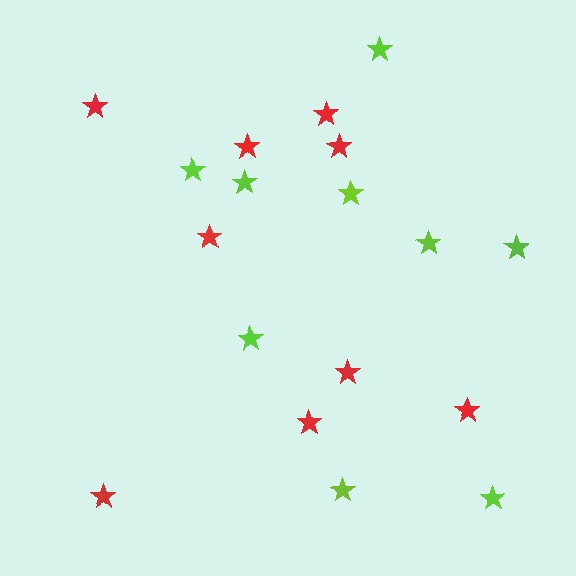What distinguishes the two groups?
There are 2 groups: one group of lime stars (9) and one group of red stars (9).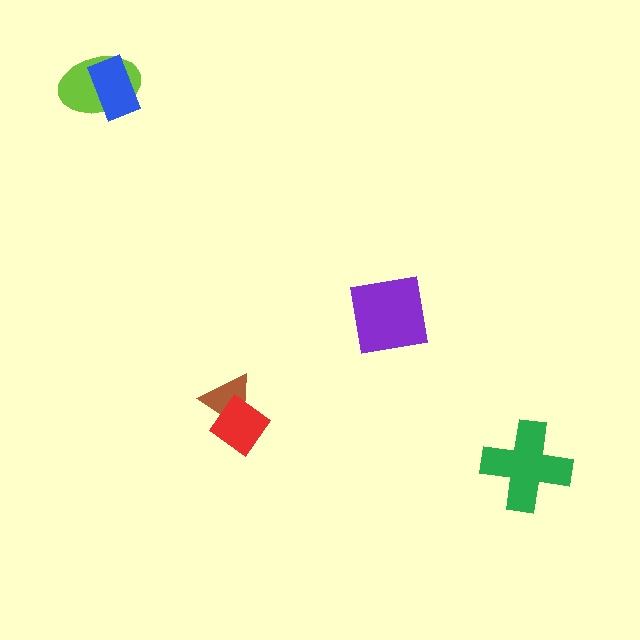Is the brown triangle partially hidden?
Yes, it is partially covered by another shape.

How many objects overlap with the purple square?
0 objects overlap with the purple square.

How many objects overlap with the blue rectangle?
1 object overlaps with the blue rectangle.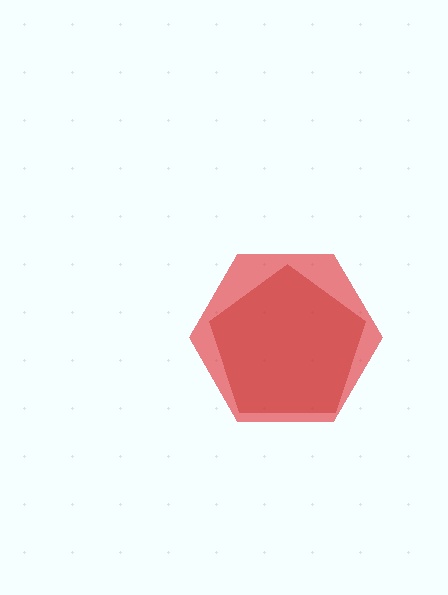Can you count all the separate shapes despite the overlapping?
Yes, there are 2 separate shapes.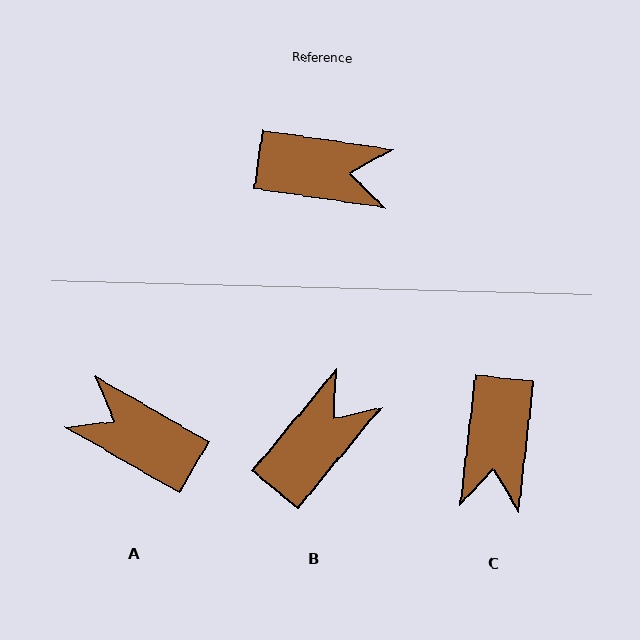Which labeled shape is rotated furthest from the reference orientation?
A, about 159 degrees away.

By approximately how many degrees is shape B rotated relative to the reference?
Approximately 59 degrees counter-clockwise.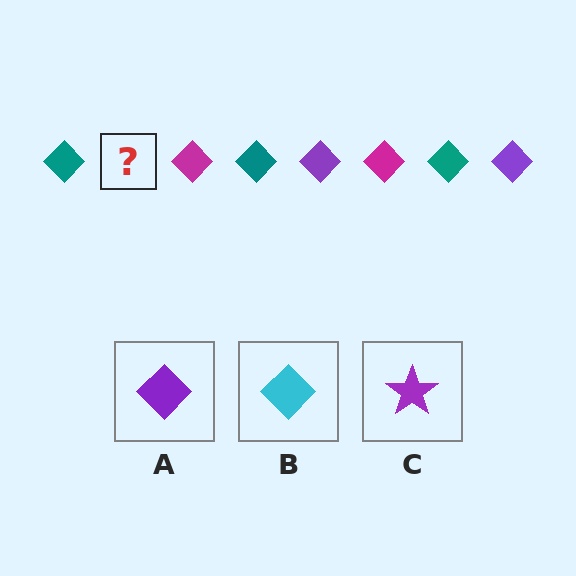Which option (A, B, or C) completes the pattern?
A.